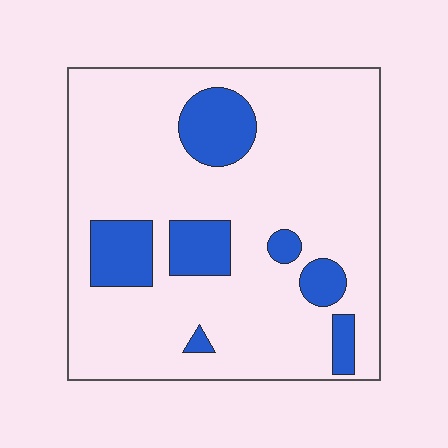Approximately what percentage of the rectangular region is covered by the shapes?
Approximately 20%.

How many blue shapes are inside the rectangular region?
7.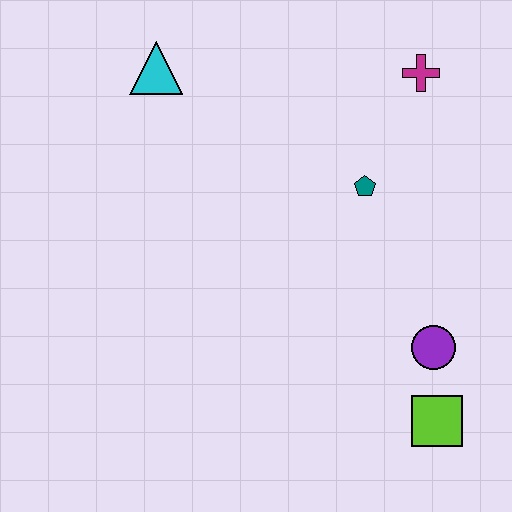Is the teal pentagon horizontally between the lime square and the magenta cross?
No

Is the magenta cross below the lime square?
No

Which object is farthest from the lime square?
The cyan triangle is farthest from the lime square.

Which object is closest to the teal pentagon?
The magenta cross is closest to the teal pentagon.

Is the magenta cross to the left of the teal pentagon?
No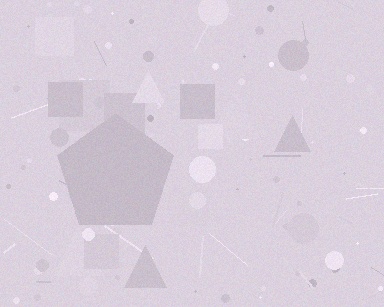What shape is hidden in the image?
A pentagon is hidden in the image.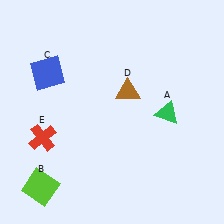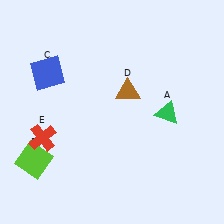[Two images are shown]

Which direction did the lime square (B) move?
The lime square (B) moved up.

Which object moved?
The lime square (B) moved up.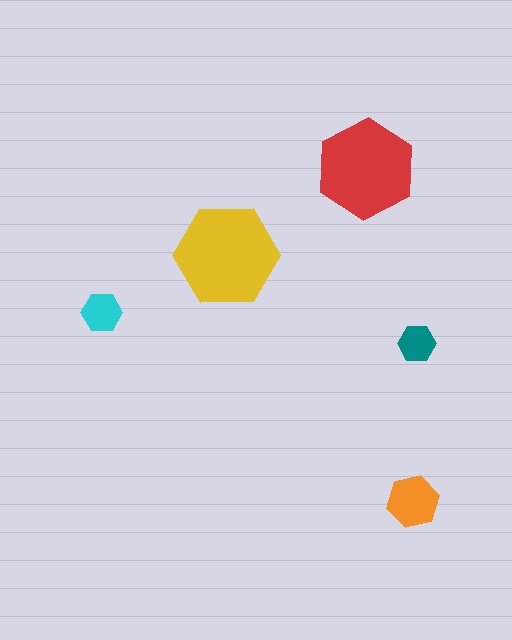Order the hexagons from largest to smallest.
the yellow one, the red one, the orange one, the cyan one, the teal one.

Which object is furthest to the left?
The cyan hexagon is leftmost.